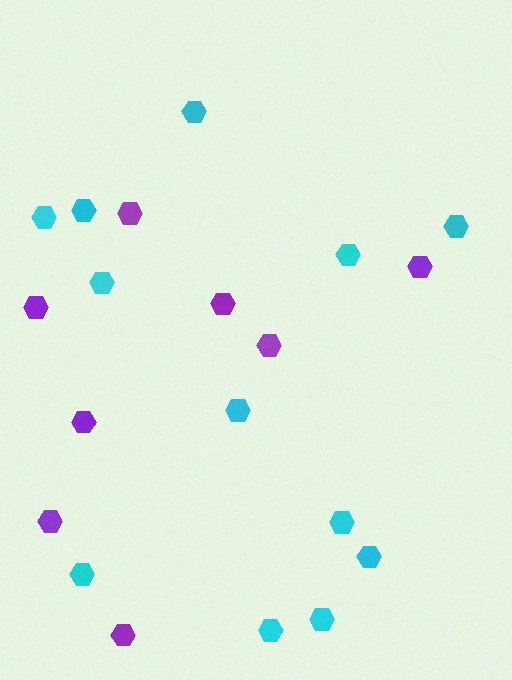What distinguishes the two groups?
There are 2 groups: one group of cyan hexagons (12) and one group of purple hexagons (8).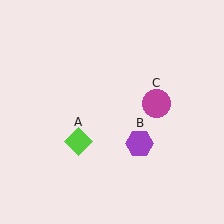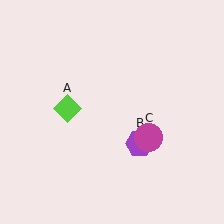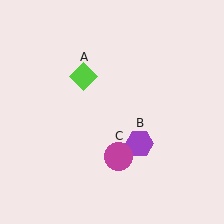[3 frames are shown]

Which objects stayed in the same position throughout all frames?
Purple hexagon (object B) remained stationary.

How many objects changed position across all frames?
2 objects changed position: lime diamond (object A), magenta circle (object C).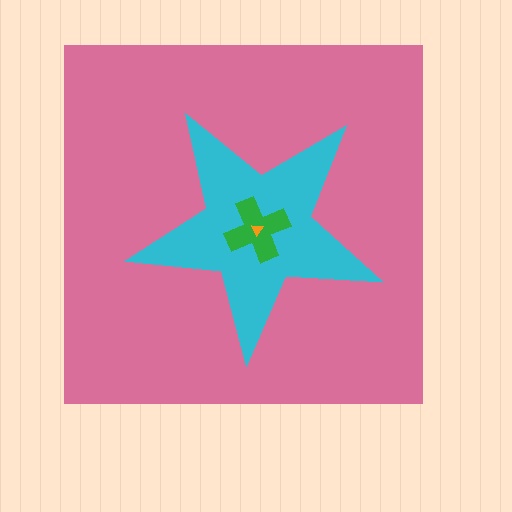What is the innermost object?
The orange triangle.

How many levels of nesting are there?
4.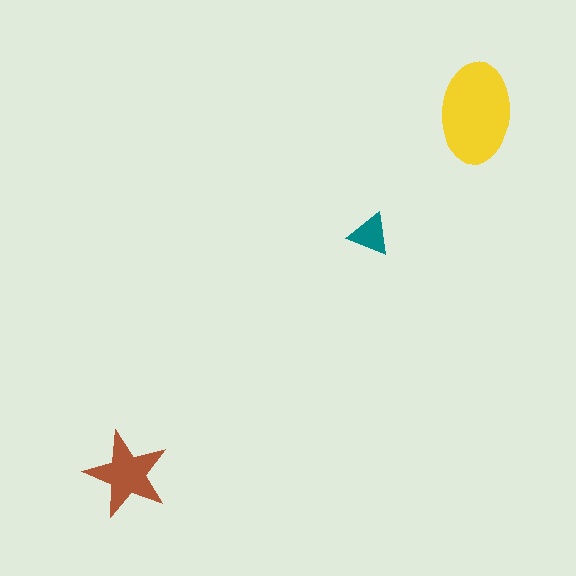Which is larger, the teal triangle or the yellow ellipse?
The yellow ellipse.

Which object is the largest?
The yellow ellipse.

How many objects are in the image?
There are 3 objects in the image.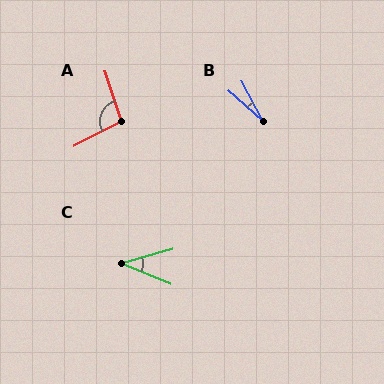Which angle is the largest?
A, at approximately 99 degrees.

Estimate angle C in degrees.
Approximately 38 degrees.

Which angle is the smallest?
B, at approximately 20 degrees.